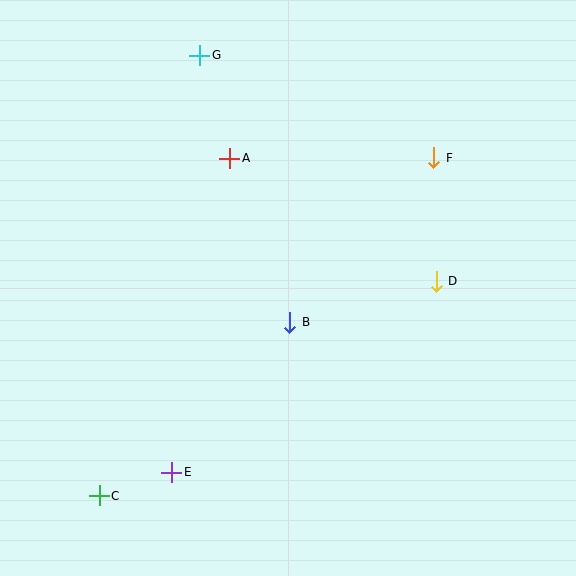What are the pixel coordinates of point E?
Point E is at (172, 472).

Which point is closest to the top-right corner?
Point F is closest to the top-right corner.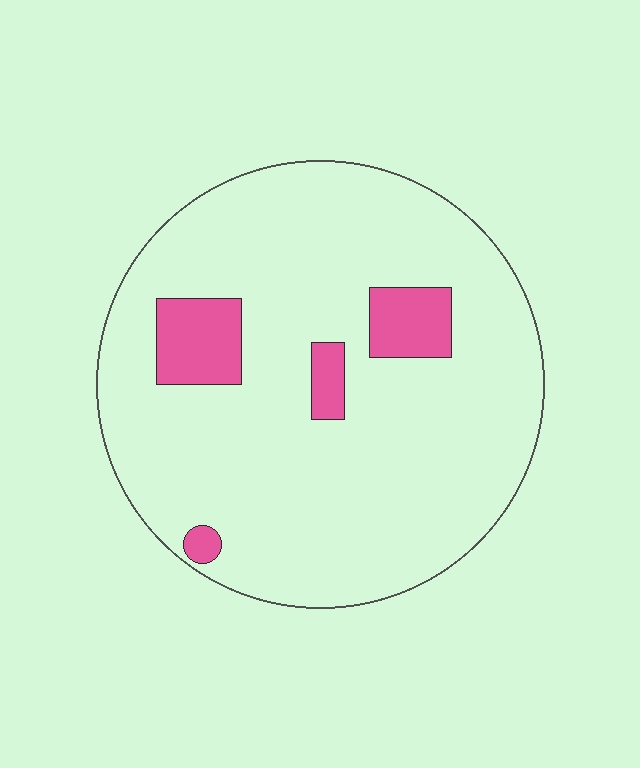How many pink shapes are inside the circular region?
4.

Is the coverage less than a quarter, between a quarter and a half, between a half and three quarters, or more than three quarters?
Less than a quarter.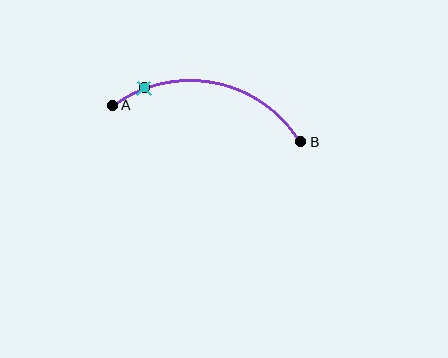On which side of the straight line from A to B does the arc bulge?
The arc bulges above the straight line connecting A and B.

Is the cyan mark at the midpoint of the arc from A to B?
No. The cyan mark lies on the arc but is closer to endpoint A. The arc midpoint would be at the point on the curve equidistant along the arc from both A and B.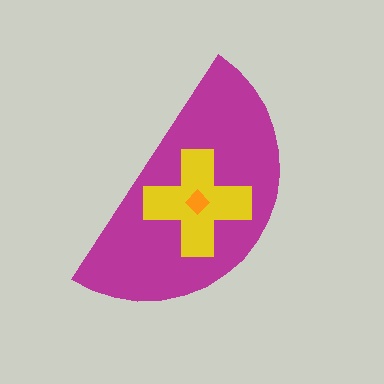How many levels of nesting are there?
3.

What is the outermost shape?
The magenta semicircle.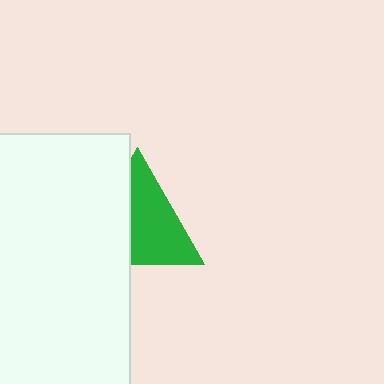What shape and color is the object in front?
The object in front is a white rectangle.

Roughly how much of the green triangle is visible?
About half of it is visible (roughly 58%).